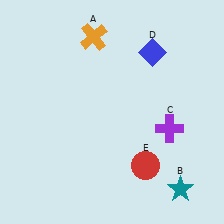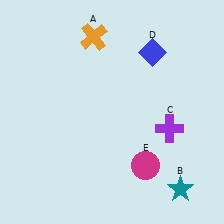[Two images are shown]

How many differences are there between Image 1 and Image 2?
There is 1 difference between the two images.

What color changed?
The circle (E) changed from red in Image 1 to magenta in Image 2.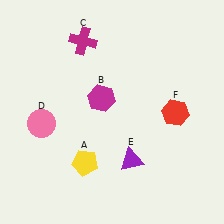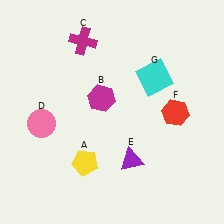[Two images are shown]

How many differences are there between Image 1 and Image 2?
There is 1 difference between the two images.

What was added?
A cyan square (G) was added in Image 2.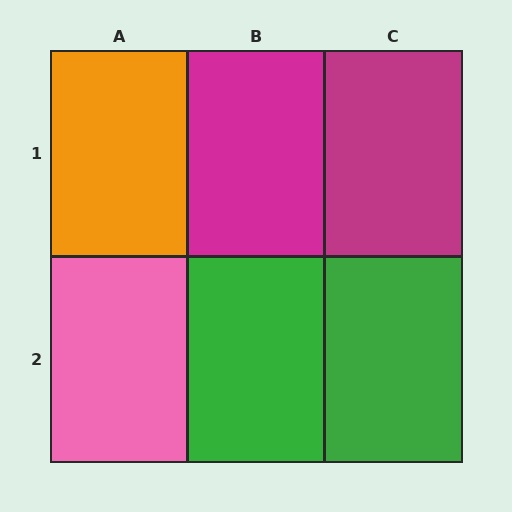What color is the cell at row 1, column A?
Orange.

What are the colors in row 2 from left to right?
Pink, green, green.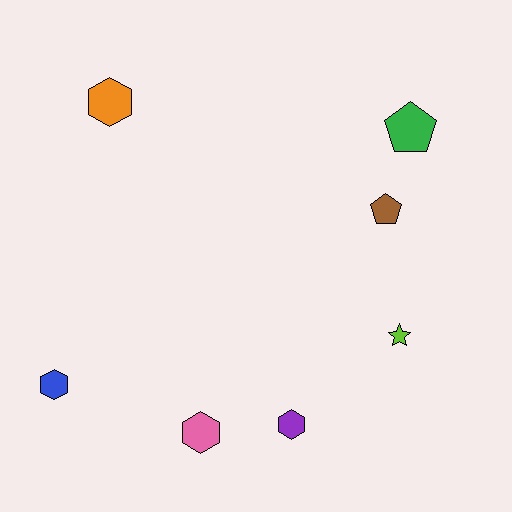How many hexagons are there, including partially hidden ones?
There are 4 hexagons.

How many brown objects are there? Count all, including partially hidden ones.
There is 1 brown object.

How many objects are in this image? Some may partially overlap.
There are 7 objects.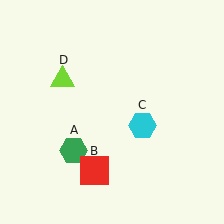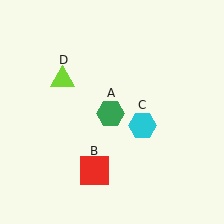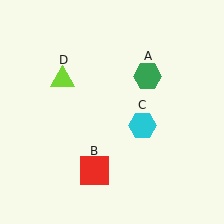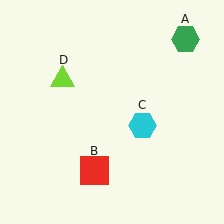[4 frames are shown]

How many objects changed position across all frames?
1 object changed position: green hexagon (object A).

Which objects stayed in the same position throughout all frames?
Red square (object B) and cyan hexagon (object C) and lime triangle (object D) remained stationary.